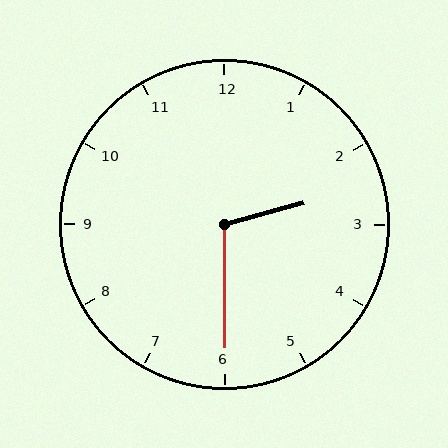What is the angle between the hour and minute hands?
Approximately 105 degrees.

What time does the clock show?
2:30.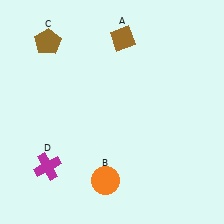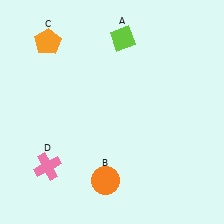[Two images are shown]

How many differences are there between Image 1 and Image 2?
There are 3 differences between the two images.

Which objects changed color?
A changed from brown to lime. C changed from brown to orange. D changed from magenta to pink.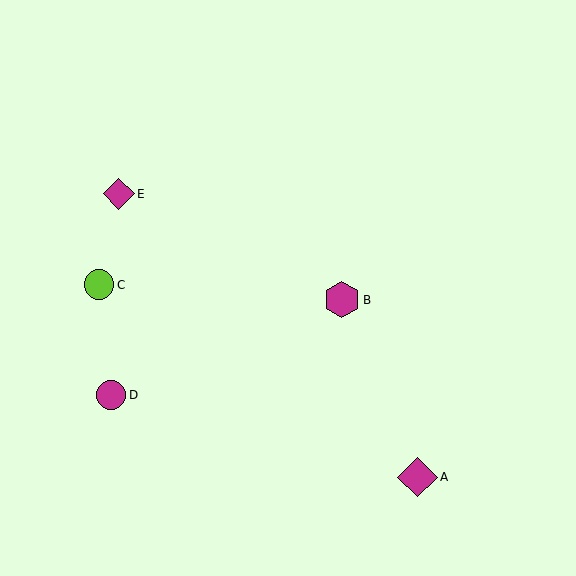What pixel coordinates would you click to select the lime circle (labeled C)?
Click at (99, 285) to select the lime circle C.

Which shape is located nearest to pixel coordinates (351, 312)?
The magenta hexagon (labeled B) at (342, 300) is nearest to that location.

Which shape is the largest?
The magenta diamond (labeled A) is the largest.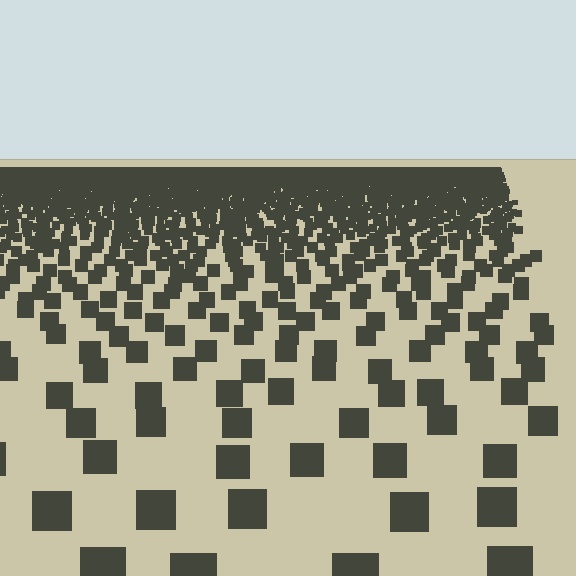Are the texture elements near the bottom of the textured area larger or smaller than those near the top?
Larger. Near the bottom, elements are closer to the viewer and appear at a bigger on-screen size.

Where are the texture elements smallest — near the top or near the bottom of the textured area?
Near the top.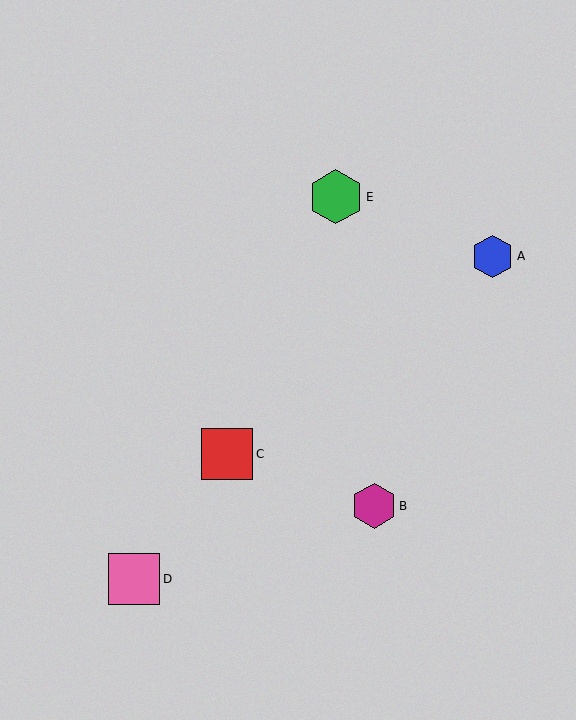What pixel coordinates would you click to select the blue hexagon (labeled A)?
Click at (492, 256) to select the blue hexagon A.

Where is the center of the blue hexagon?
The center of the blue hexagon is at (492, 256).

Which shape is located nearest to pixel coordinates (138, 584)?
The pink square (labeled D) at (134, 579) is nearest to that location.